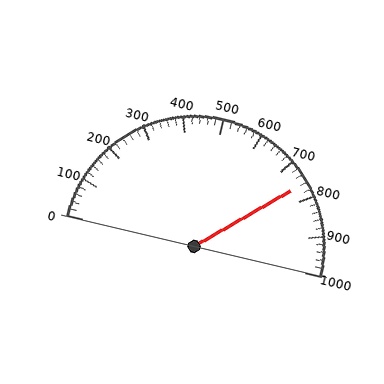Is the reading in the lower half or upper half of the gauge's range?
The reading is in the upper half of the range (0 to 1000).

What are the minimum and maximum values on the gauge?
The gauge ranges from 0 to 1000.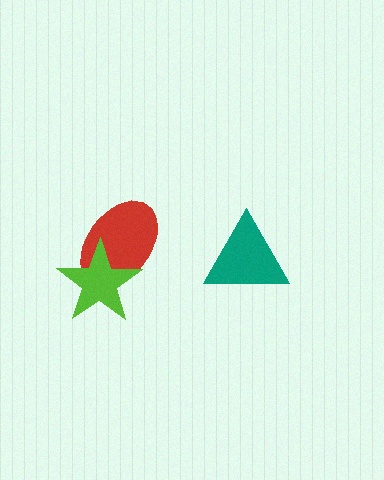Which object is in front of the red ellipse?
The lime star is in front of the red ellipse.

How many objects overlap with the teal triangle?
0 objects overlap with the teal triangle.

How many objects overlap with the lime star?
1 object overlaps with the lime star.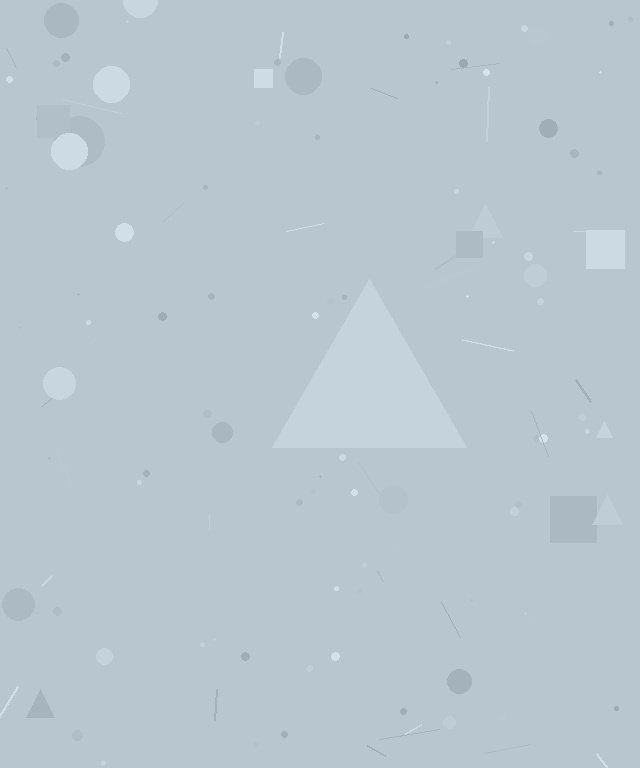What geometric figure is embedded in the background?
A triangle is embedded in the background.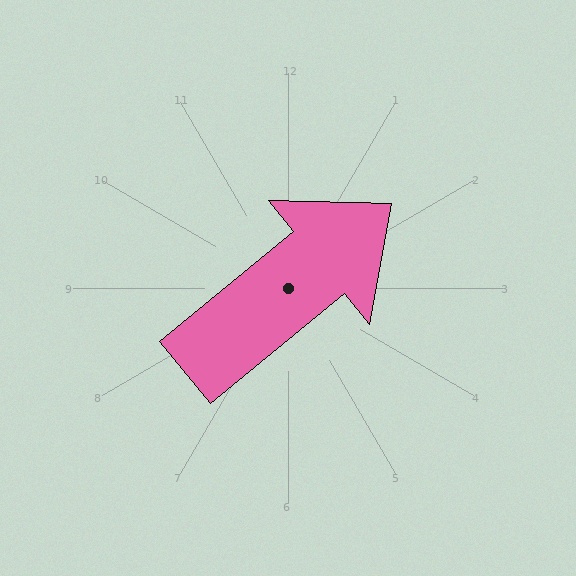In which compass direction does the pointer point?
Northeast.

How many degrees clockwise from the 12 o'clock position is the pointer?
Approximately 51 degrees.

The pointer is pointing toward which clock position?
Roughly 2 o'clock.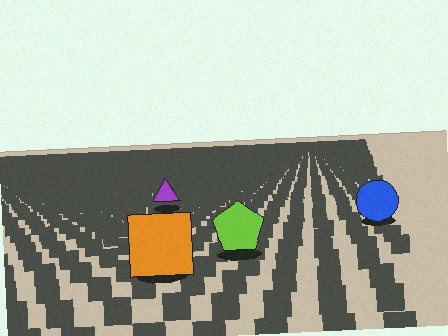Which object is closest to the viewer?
The orange square is closest. The texture marks near it are larger and more spread out.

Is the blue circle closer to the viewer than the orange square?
No. The orange square is closer — you can tell from the texture gradient: the ground texture is coarser near it.